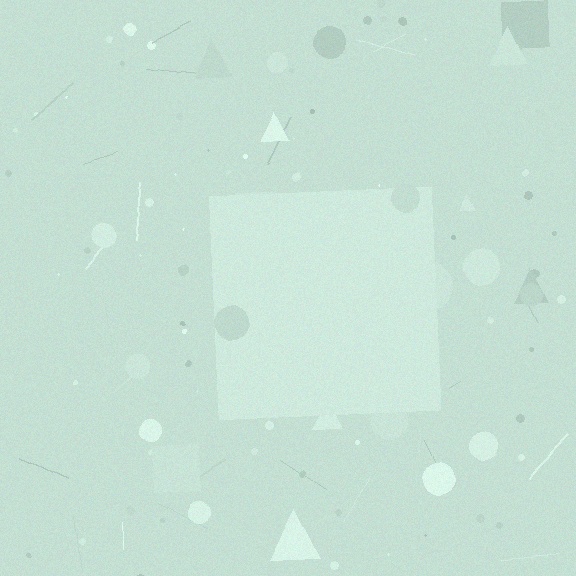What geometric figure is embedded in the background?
A square is embedded in the background.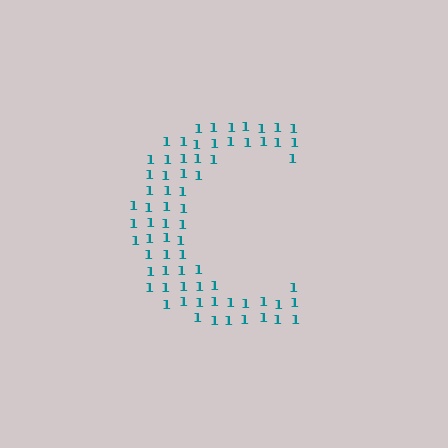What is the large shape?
The large shape is the letter C.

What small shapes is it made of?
It is made of small digit 1's.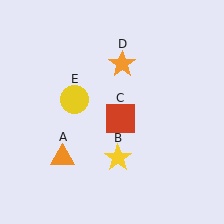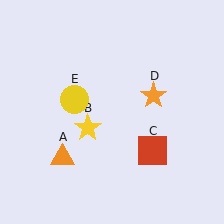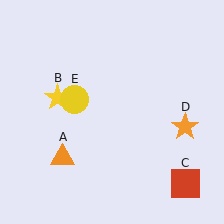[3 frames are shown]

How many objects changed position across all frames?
3 objects changed position: yellow star (object B), red square (object C), orange star (object D).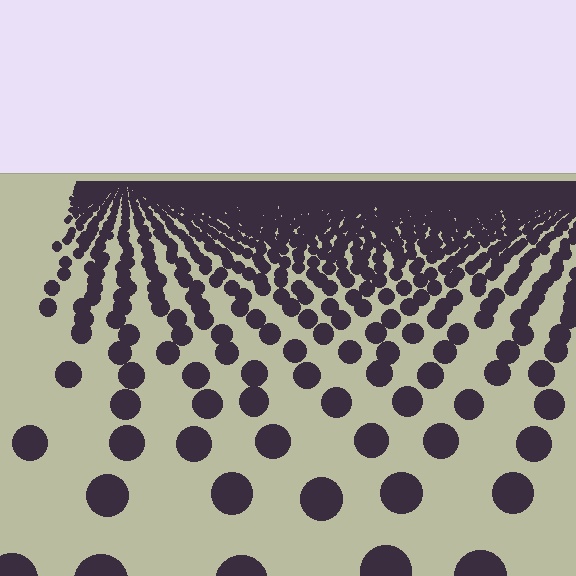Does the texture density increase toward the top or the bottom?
Density increases toward the top.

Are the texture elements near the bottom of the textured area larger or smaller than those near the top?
Larger. Near the bottom, elements are closer to the viewer and appear at a bigger on-screen size.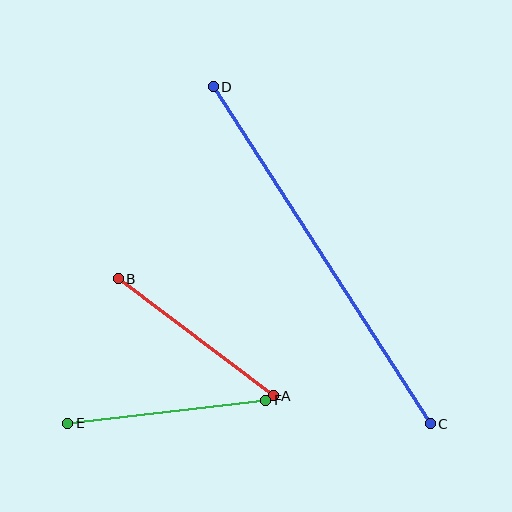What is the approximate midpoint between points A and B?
The midpoint is at approximately (196, 337) pixels.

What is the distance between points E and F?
The distance is approximately 200 pixels.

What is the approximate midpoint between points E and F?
The midpoint is at approximately (167, 412) pixels.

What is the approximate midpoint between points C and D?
The midpoint is at approximately (322, 255) pixels.